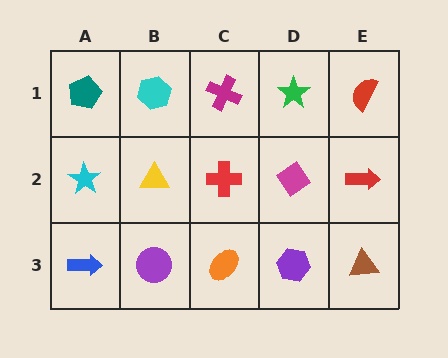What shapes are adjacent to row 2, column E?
A red semicircle (row 1, column E), a brown triangle (row 3, column E), a magenta diamond (row 2, column D).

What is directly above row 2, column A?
A teal pentagon.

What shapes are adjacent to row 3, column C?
A red cross (row 2, column C), a purple circle (row 3, column B), a purple hexagon (row 3, column D).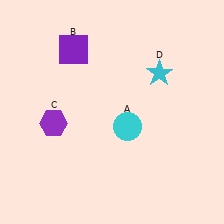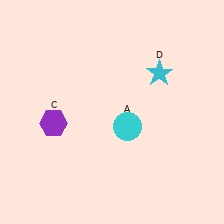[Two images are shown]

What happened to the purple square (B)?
The purple square (B) was removed in Image 2. It was in the top-left area of Image 1.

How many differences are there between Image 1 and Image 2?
There is 1 difference between the two images.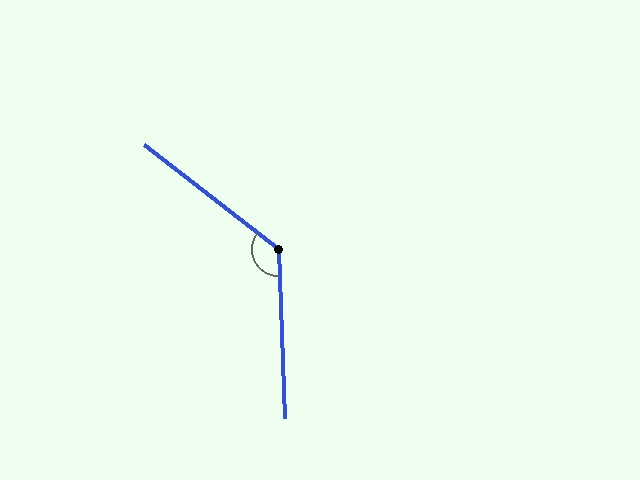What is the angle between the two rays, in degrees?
Approximately 130 degrees.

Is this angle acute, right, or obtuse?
It is obtuse.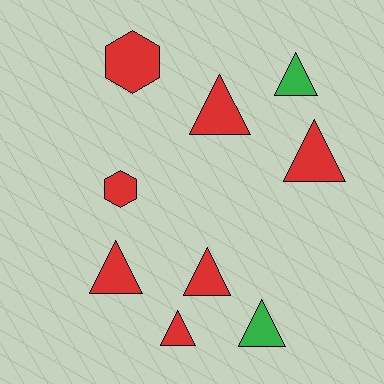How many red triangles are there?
There are 5 red triangles.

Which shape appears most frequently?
Triangle, with 7 objects.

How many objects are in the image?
There are 9 objects.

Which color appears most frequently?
Red, with 7 objects.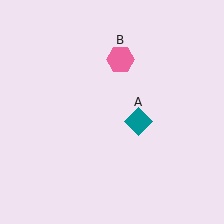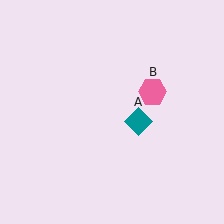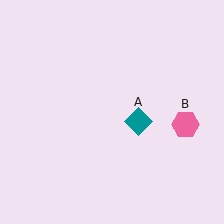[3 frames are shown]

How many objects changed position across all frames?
1 object changed position: pink hexagon (object B).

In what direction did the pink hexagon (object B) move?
The pink hexagon (object B) moved down and to the right.